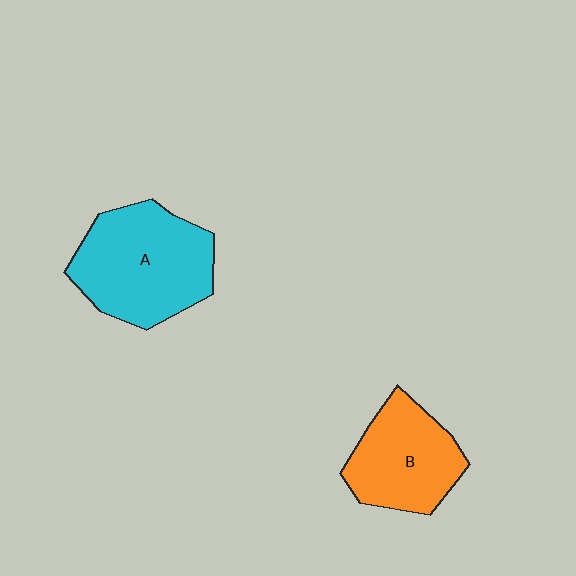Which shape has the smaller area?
Shape B (orange).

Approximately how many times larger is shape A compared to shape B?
Approximately 1.4 times.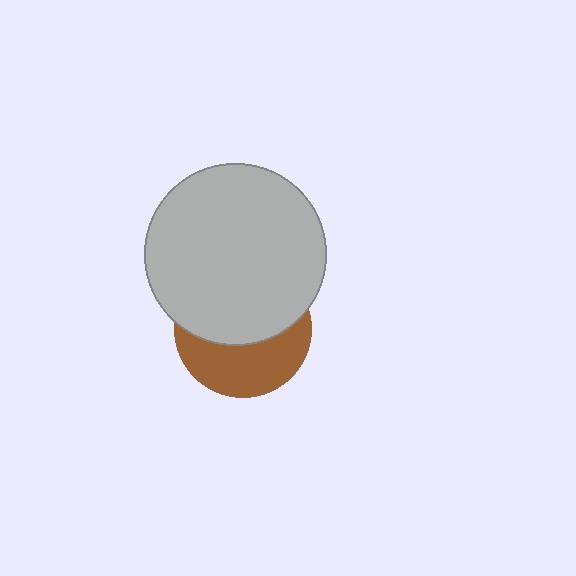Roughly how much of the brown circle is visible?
A small part of it is visible (roughly 44%).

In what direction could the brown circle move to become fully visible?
The brown circle could move down. That would shift it out from behind the light gray circle entirely.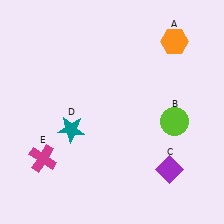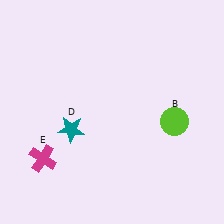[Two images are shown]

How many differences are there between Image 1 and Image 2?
There are 2 differences between the two images.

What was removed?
The purple diamond (C), the orange hexagon (A) were removed in Image 2.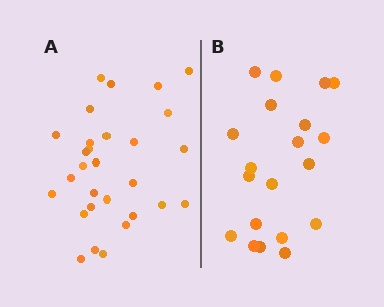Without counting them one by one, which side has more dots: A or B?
Region A (the left region) has more dots.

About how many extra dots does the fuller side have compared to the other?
Region A has roughly 8 or so more dots than region B.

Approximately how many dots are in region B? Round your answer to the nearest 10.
About 20 dots.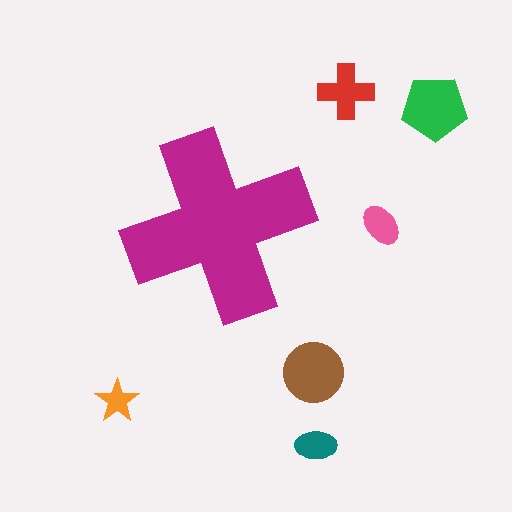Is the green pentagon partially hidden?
No, the green pentagon is fully visible.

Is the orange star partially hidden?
No, the orange star is fully visible.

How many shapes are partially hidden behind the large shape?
0 shapes are partially hidden.